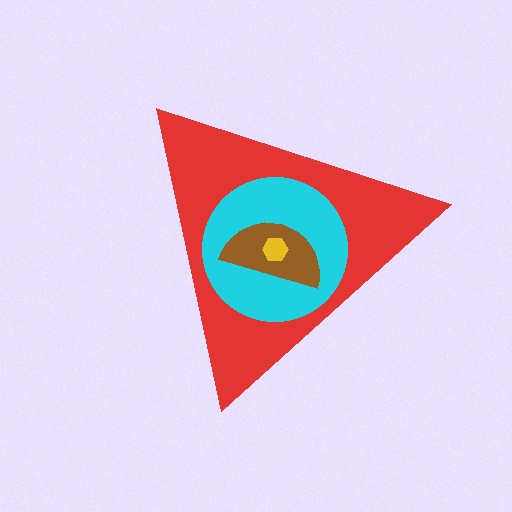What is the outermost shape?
The red triangle.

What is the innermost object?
The yellow hexagon.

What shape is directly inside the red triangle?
The cyan circle.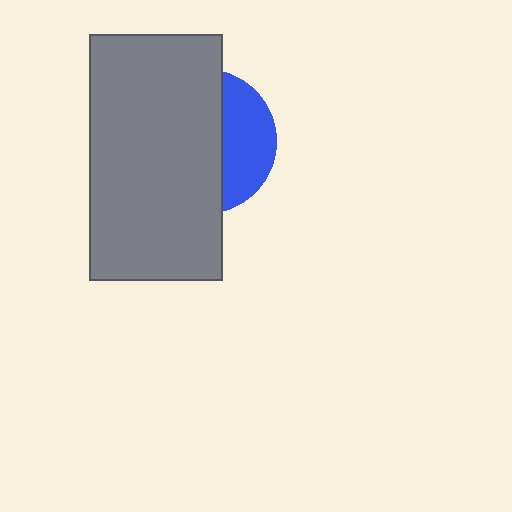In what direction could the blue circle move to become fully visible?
The blue circle could move right. That would shift it out from behind the gray rectangle entirely.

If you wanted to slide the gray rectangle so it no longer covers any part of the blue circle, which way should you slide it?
Slide it left — that is the most direct way to separate the two shapes.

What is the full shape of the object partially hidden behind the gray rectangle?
The partially hidden object is a blue circle.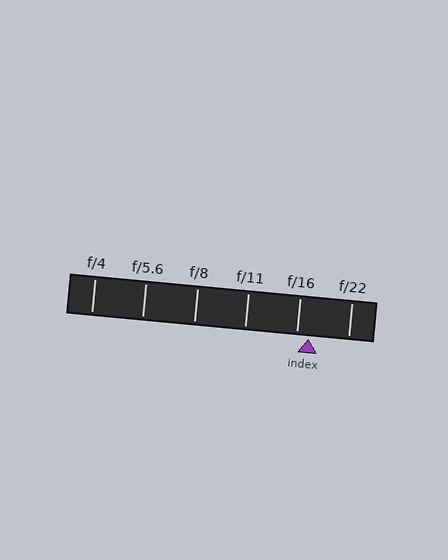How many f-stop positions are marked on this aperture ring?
There are 6 f-stop positions marked.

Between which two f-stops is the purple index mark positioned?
The index mark is between f/16 and f/22.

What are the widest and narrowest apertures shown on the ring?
The widest aperture shown is f/4 and the narrowest is f/22.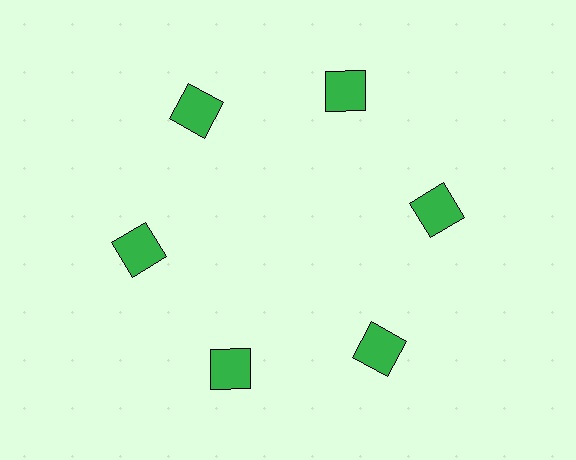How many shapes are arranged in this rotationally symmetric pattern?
There are 6 shapes, arranged in 6 groups of 1.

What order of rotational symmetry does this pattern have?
This pattern has 6-fold rotational symmetry.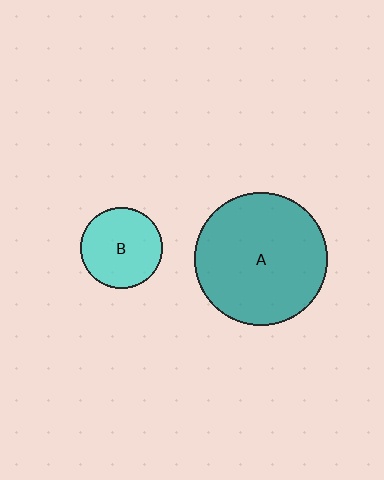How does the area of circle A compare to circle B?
Approximately 2.7 times.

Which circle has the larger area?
Circle A (teal).